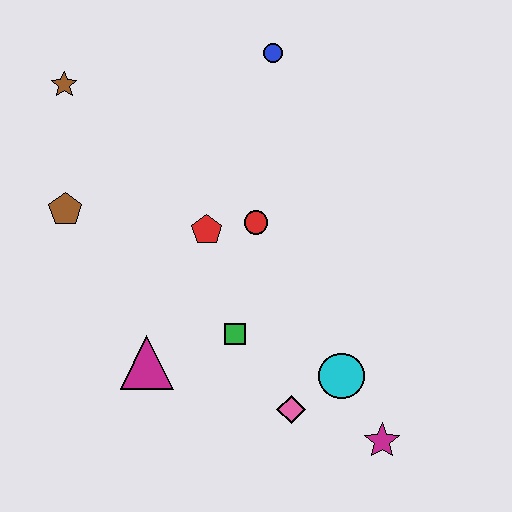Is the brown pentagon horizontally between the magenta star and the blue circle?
No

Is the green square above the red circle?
No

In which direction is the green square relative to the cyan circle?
The green square is to the left of the cyan circle.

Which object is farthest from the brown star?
The magenta star is farthest from the brown star.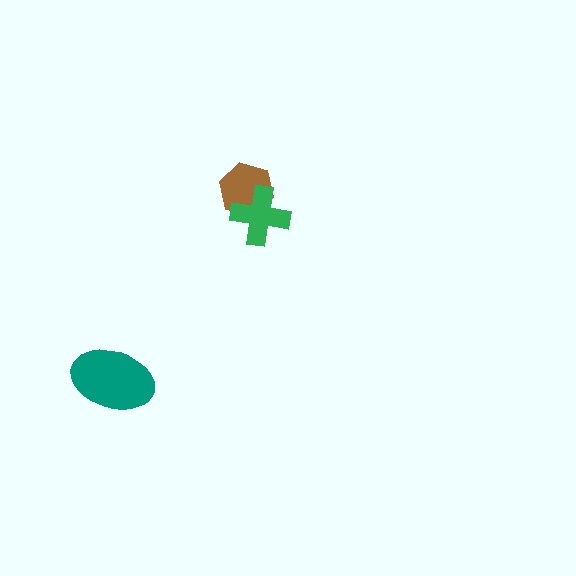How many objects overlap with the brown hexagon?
1 object overlaps with the brown hexagon.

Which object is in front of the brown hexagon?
The green cross is in front of the brown hexagon.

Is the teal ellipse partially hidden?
No, no other shape covers it.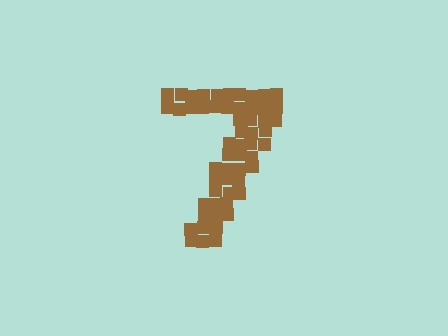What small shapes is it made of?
It is made of small squares.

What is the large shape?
The large shape is the digit 7.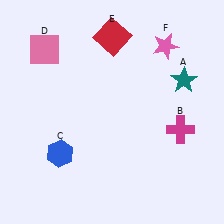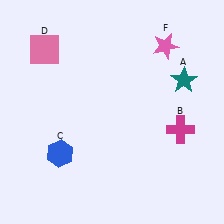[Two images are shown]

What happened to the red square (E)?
The red square (E) was removed in Image 2. It was in the top-right area of Image 1.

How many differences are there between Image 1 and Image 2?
There is 1 difference between the two images.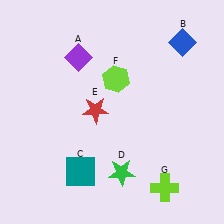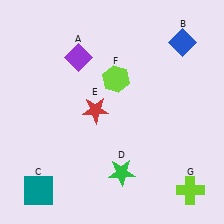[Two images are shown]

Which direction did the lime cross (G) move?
The lime cross (G) moved right.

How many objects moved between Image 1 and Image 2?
2 objects moved between the two images.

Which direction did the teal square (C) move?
The teal square (C) moved left.